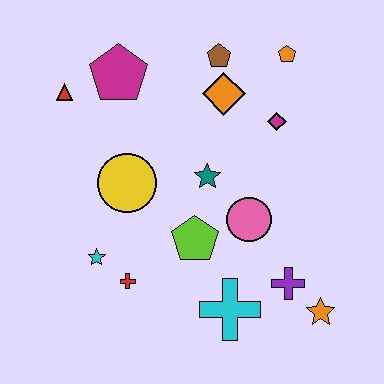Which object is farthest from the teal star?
The orange star is farthest from the teal star.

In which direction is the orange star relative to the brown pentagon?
The orange star is below the brown pentagon.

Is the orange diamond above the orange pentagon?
No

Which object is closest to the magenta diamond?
The orange diamond is closest to the magenta diamond.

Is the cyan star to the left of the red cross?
Yes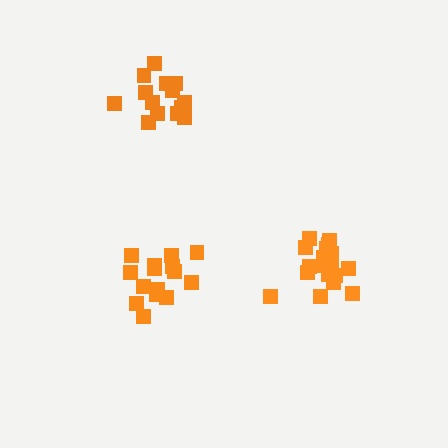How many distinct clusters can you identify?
There are 3 distinct clusters.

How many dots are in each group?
Group 1: 15 dots, Group 2: 20 dots, Group 3: 14 dots (49 total).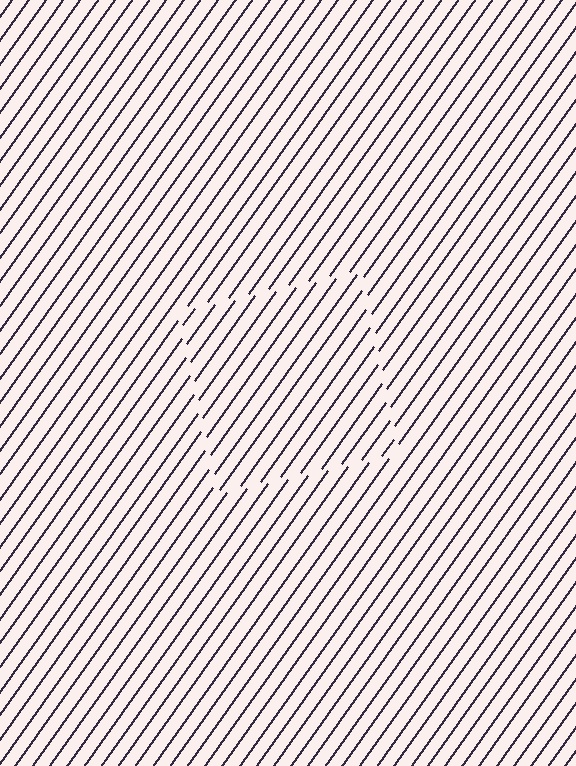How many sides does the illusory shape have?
4 sides — the line-ends trace a square.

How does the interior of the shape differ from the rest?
The interior of the shape contains the same grating, shifted by half a period — the contour is defined by the phase discontinuity where line-ends from the inner and outer gratings abut.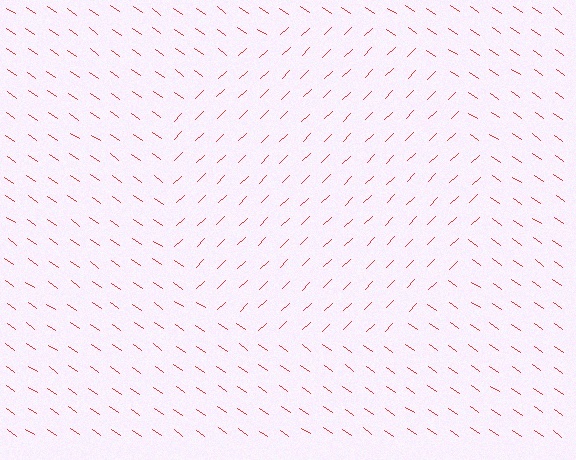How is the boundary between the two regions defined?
The boundary is defined purely by a change in line orientation (approximately 79 degrees difference). All lines are the same color and thickness.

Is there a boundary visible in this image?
Yes, there is a texture boundary formed by a change in line orientation.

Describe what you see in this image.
The image is filled with small red line segments. A circle region in the image has lines oriented differently from the surrounding lines, creating a visible texture boundary.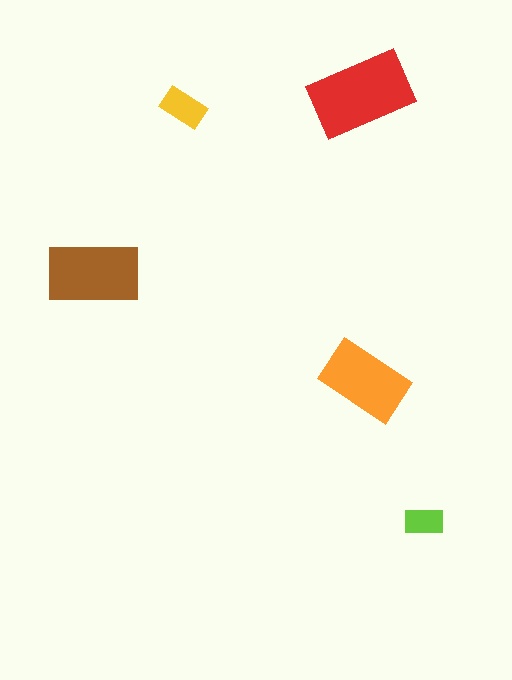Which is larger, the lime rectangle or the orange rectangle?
The orange one.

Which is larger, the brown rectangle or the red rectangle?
The red one.